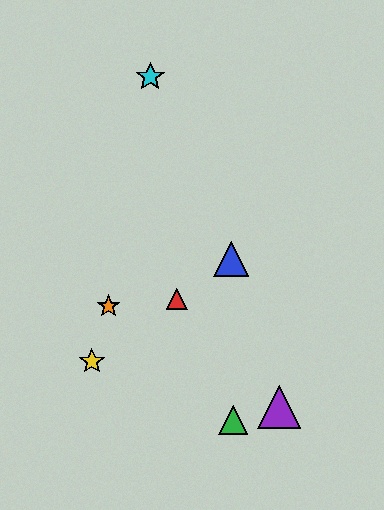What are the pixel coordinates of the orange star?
The orange star is at (109, 306).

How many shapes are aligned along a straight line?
3 shapes (the red triangle, the blue triangle, the yellow star) are aligned along a straight line.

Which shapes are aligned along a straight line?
The red triangle, the blue triangle, the yellow star are aligned along a straight line.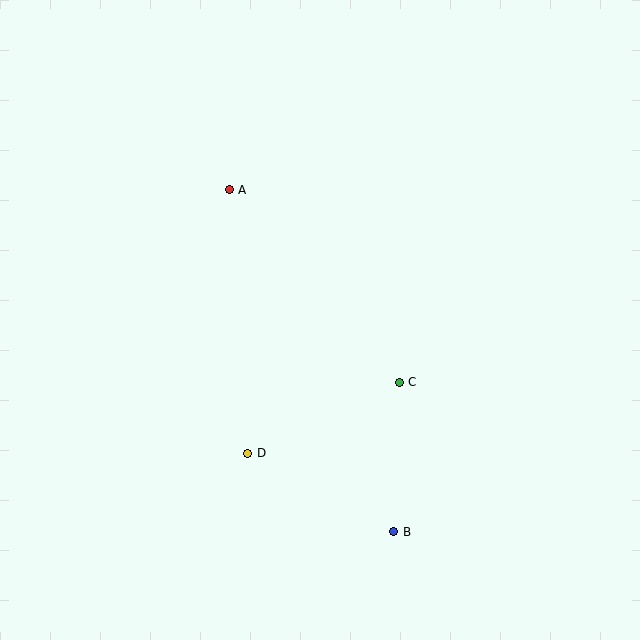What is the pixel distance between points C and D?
The distance between C and D is 167 pixels.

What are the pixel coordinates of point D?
Point D is at (248, 453).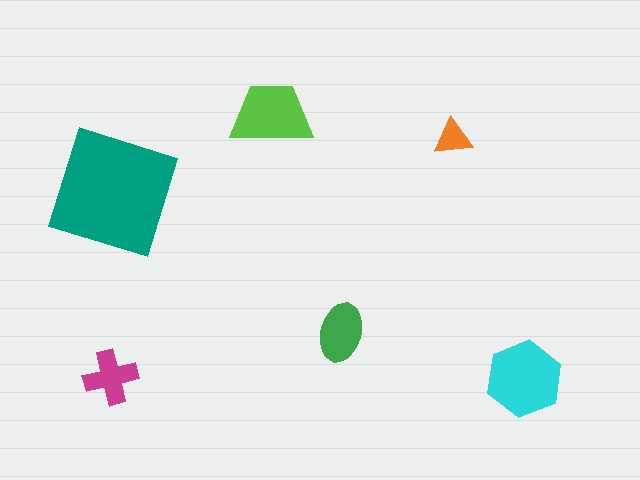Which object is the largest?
The teal square.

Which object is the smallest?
The orange triangle.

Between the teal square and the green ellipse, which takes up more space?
The teal square.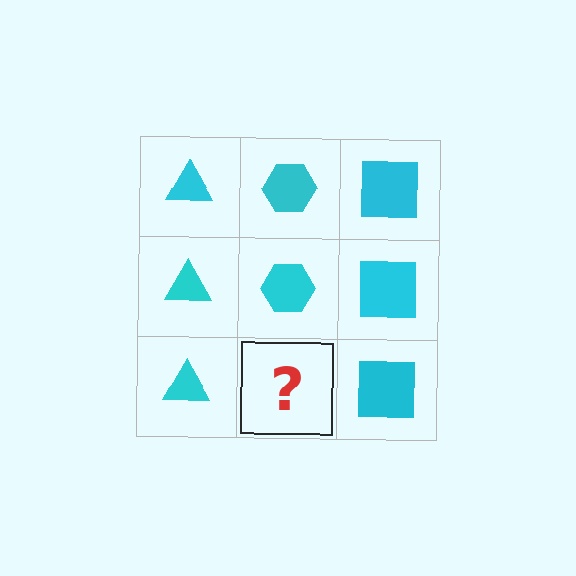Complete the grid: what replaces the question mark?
The question mark should be replaced with a cyan hexagon.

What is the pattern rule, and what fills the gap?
The rule is that each column has a consistent shape. The gap should be filled with a cyan hexagon.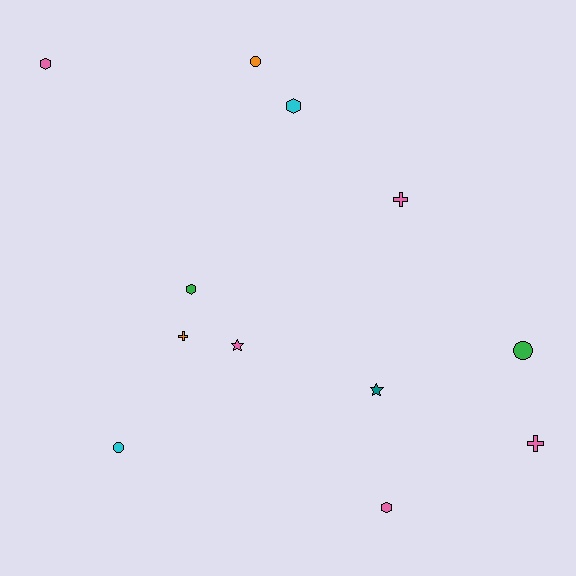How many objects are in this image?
There are 12 objects.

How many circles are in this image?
There are 3 circles.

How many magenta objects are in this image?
There are no magenta objects.